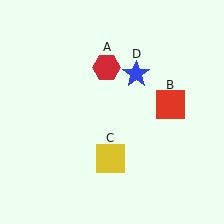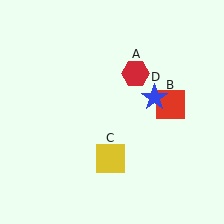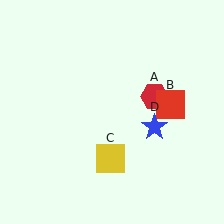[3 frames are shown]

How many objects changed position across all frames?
2 objects changed position: red hexagon (object A), blue star (object D).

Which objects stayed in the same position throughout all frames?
Red square (object B) and yellow square (object C) remained stationary.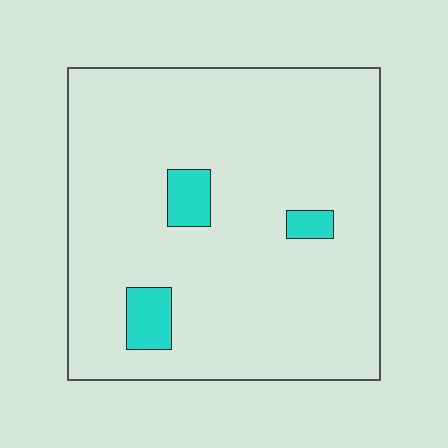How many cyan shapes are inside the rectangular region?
3.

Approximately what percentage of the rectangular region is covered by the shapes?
Approximately 5%.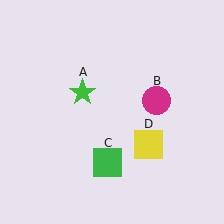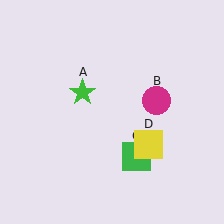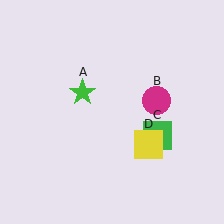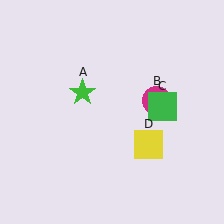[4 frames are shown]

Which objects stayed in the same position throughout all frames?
Green star (object A) and magenta circle (object B) and yellow square (object D) remained stationary.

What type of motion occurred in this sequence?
The green square (object C) rotated counterclockwise around the center of the scene.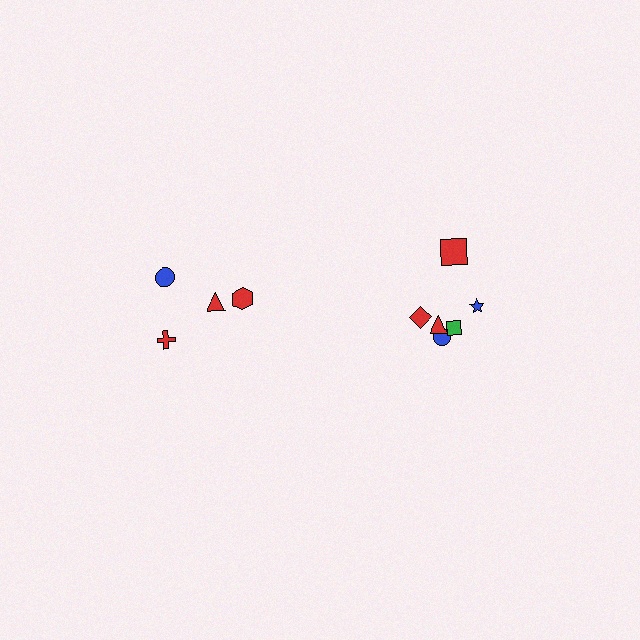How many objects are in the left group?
There are 4 objects.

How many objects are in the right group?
There are 6 objects.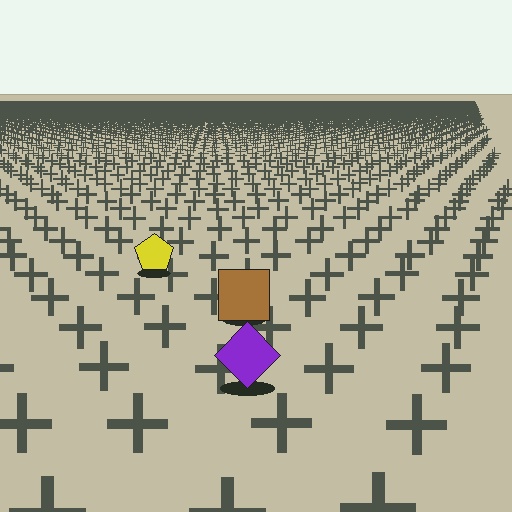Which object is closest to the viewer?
The purple diamond is closest. The texture marks near it are larger and more spread out.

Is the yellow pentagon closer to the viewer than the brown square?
No. The brown square is closer — you can tell from the texture gradient: the ground texture is coarser near it.